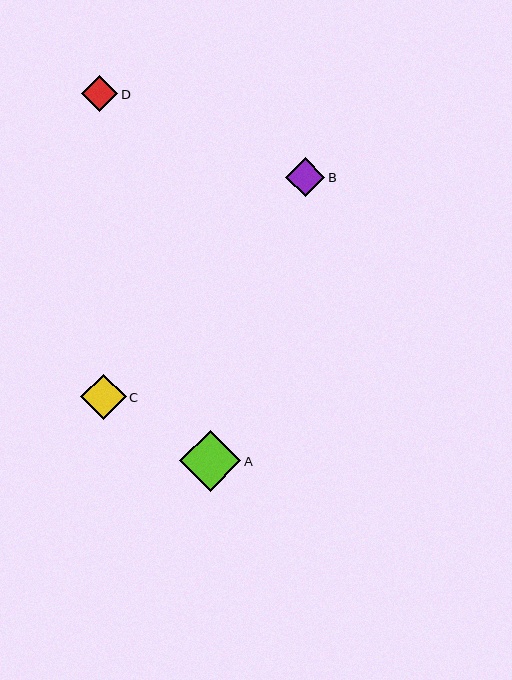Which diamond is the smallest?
Diamond D is the smallest with a size of approximately 36 pixels.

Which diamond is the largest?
Diamond A is the largest with a size of approximately 61 pixels.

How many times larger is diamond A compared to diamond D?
Diamond A is approximately 1.7 times the size of diamond D.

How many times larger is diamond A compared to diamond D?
Diamond A is approximately 1.7 times the size of diamond D.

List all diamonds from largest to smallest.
From largest to smallest: A, C, B, D.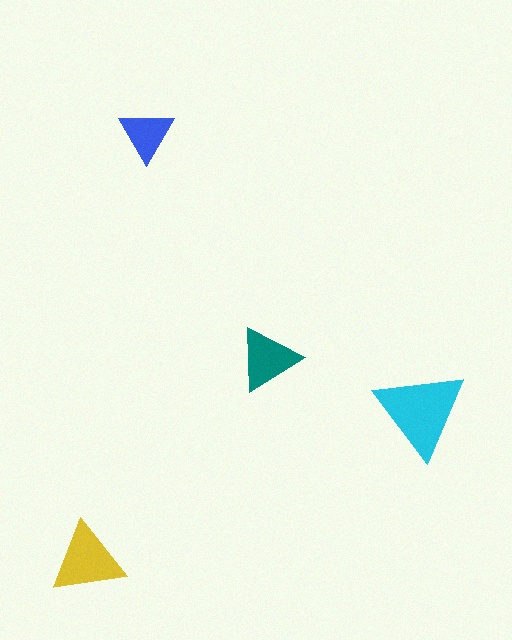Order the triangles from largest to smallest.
the cyan one, the yellow one, the teal one, the blue one.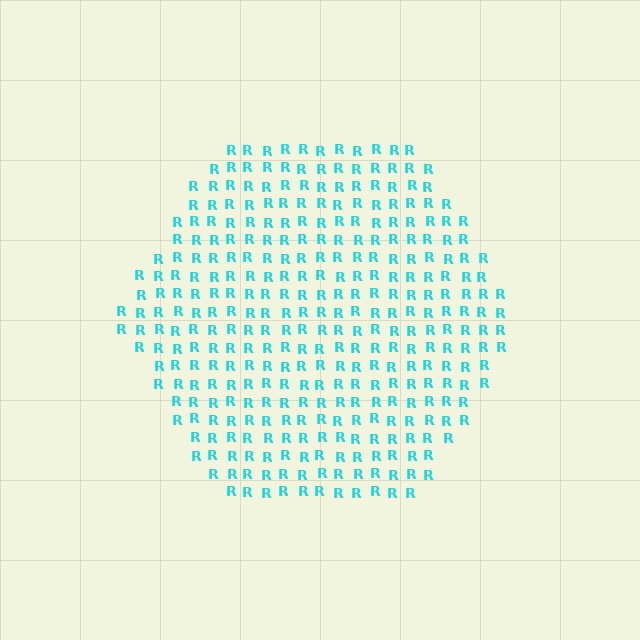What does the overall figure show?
The overall figure shows a hexagon.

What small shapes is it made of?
It is made of small letter R's.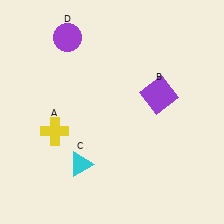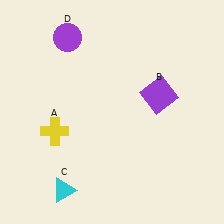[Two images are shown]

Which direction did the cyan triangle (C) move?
The cyan triangle (C) moved down.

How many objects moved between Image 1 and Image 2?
1 object moved between the two images.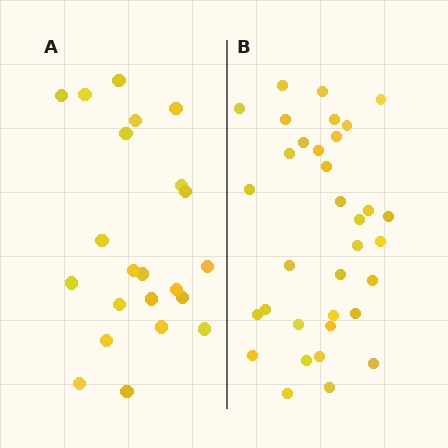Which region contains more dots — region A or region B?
Region B (the right region) has more dots.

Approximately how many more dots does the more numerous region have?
Region B has roughly 12 or so more dots than region A.